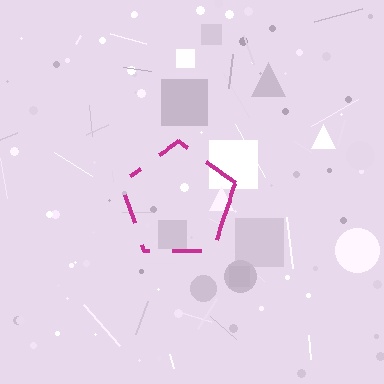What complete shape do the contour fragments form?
The contour fragments form a pentagon.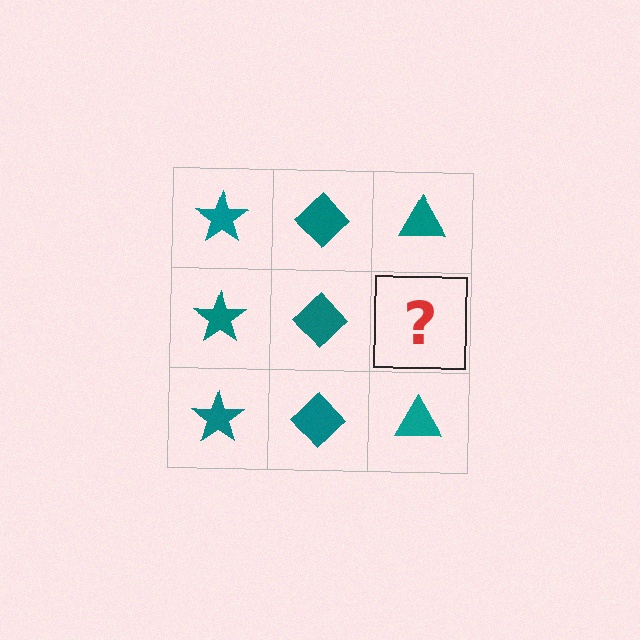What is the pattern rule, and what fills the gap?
The rule is that each column has a consistent shape. The gap should be filled with a teal triangle.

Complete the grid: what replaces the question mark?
The question mark should be replaced with a teal triangle.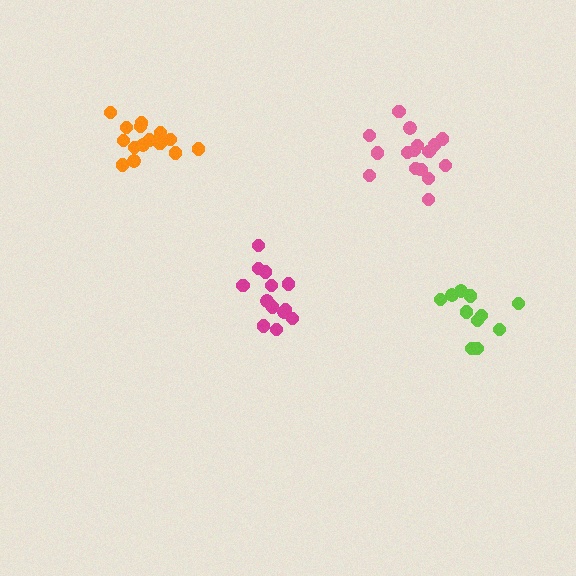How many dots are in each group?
Group 1: 13 dots, Group 2: 15 dots, Group 3: 12 dots, Group 4: 16 dots (56 total).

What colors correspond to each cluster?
The clusters are colored: magenta, orange, lime, pink.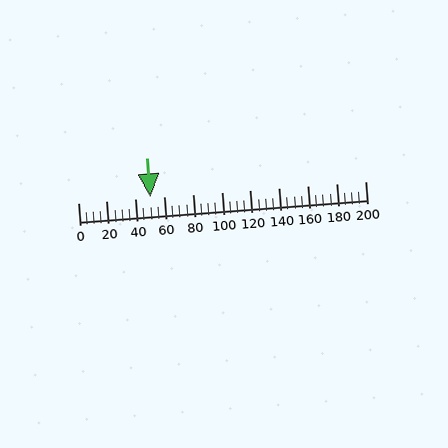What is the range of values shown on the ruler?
The ruler shows values from 0 to 200.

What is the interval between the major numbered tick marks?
The major tick marks are spaced 20 units apart.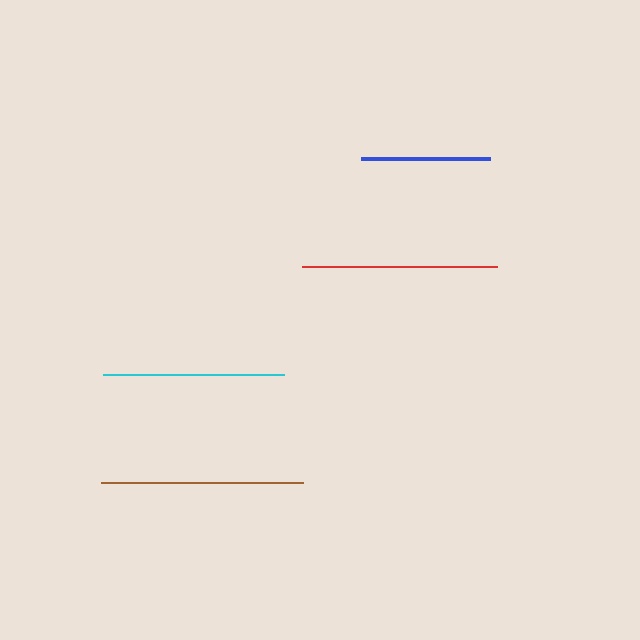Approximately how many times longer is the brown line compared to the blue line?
The brown line is approximately 1.6 times the length of the blue line.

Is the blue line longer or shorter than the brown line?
The brown line is longer than the blue line.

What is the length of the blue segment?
The blue segment is approximately 129 pixels long.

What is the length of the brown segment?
The brown segment is approximately 202 pixels long.